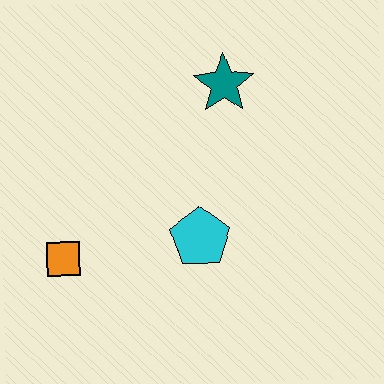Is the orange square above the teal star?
No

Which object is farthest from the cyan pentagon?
The teal star is farthest from the cyan pentagon.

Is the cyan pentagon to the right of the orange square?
Yes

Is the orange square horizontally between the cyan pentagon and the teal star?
No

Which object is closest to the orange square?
The cyan pentagon is closest to the orange square.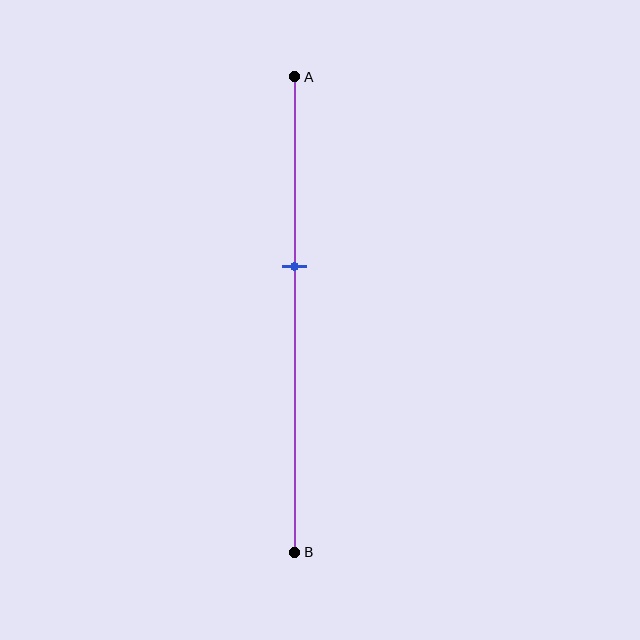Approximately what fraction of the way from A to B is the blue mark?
The blue mark is approximately 40% of the way from A to B.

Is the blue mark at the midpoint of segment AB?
No, the mark is at about 40% from A, not at the 50% midpoint.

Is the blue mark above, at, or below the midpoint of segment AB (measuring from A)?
The blue mark is above the midpoint of segment AB.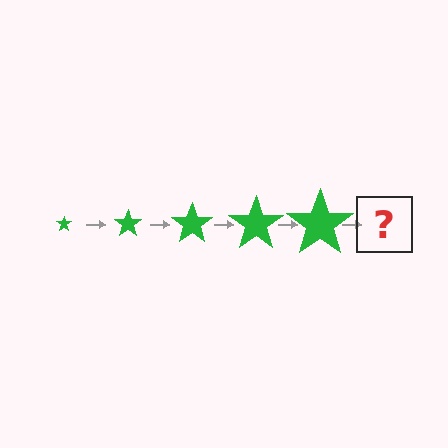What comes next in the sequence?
The next element should be a green star, larger than the previous one.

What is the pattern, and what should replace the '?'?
The pattern is that the star gets progressively larger each step. The '?' should be a green star, larger than the previous one.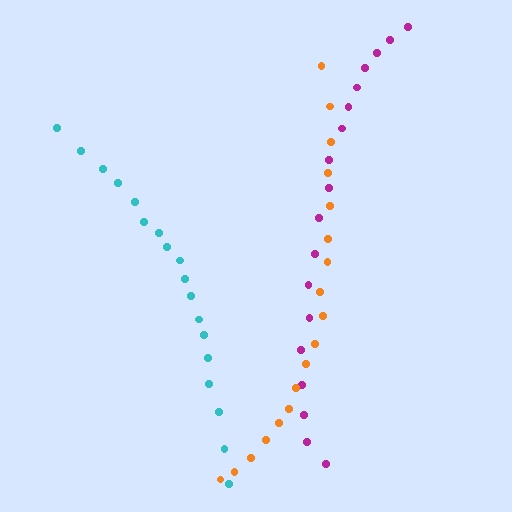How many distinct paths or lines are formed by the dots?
There are 3 distinct paths.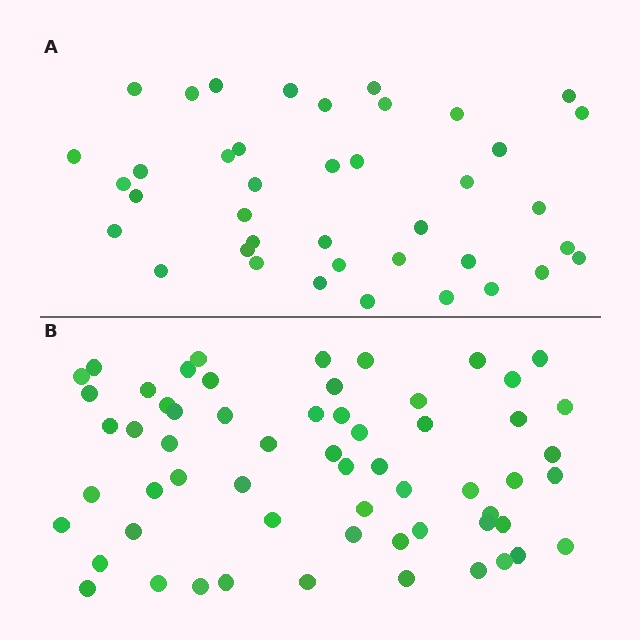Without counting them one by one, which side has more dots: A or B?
Region B (the bottom region) has more dots.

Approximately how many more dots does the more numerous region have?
Region B has approximately 20 more dots than region A.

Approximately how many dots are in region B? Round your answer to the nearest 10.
About 60 dots.